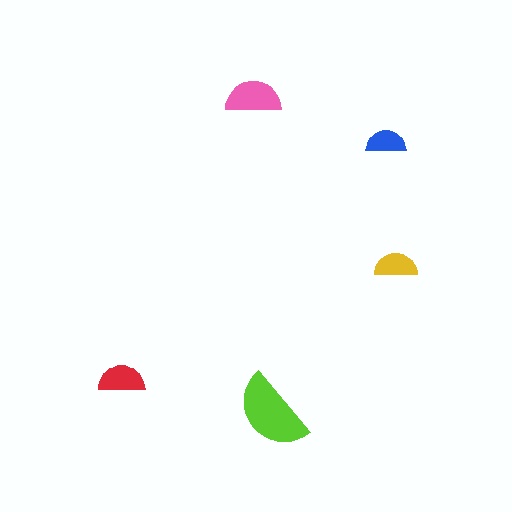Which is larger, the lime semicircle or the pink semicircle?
The lime one.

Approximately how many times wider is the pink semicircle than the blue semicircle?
About 1.5 times wider.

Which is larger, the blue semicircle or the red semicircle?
The red one.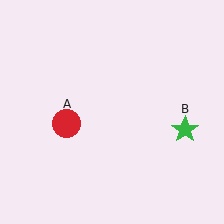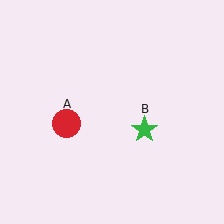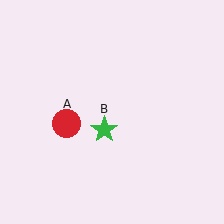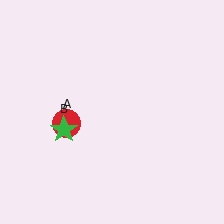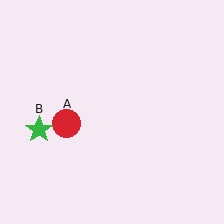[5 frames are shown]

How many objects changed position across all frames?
1 object changed position: green star (object B).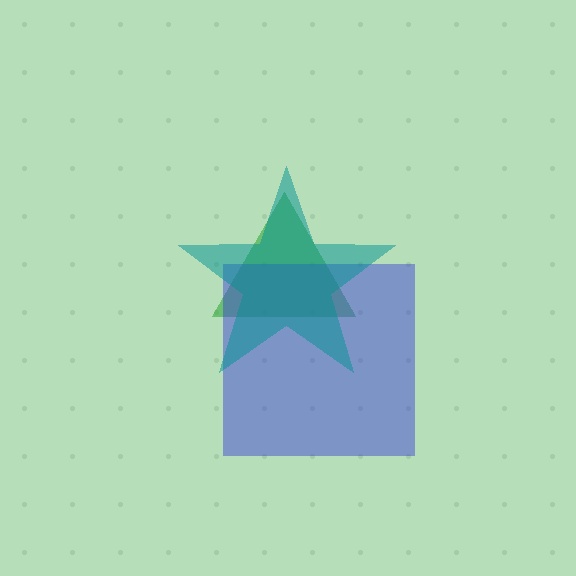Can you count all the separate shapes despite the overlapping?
Yes, there are 3 separate shapes.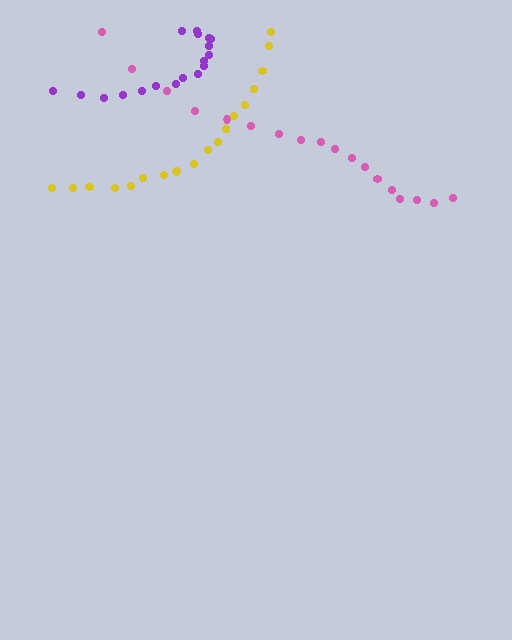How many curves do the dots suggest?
There are 3 distinct paths.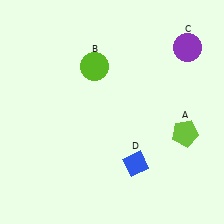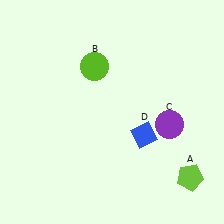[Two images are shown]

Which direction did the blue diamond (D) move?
The blue diamond (D) moved up.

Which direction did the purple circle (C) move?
The purple circle (C) moved down.